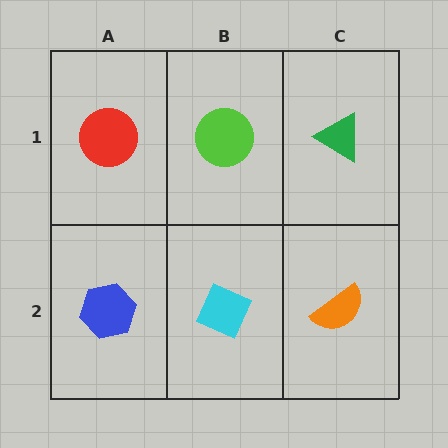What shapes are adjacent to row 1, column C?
An orange semicircle (row 2, column C), a lime circle (row 1, column B).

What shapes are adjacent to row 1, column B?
A cyan diamond (row 2, column B), a red circle (row 1, column A), a green triangle (row 1, column C).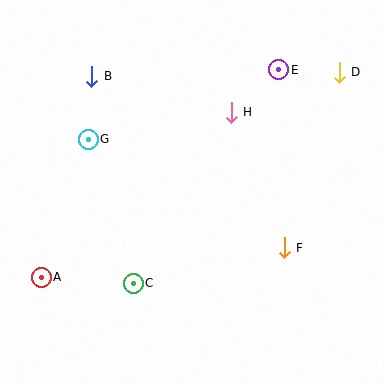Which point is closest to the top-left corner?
Point B is closest to the top-left corner.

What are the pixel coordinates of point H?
Point H is at (231, 112).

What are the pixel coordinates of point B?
Point B is at (92, 76).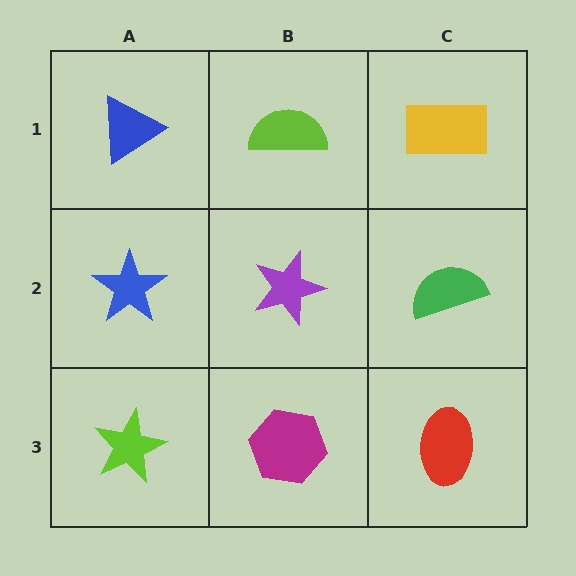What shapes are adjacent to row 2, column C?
A yellow rectangle (row 1, column C), a red ellipse (row 3, column C), a purple star (row 2, column B).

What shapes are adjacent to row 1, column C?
A green semicircle (row 2, column C), a lime semicircle (row 1, column B).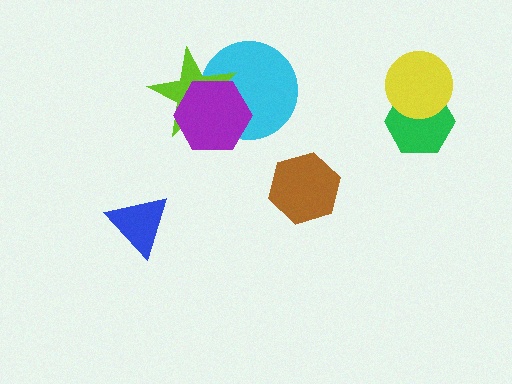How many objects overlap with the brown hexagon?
0 objects overlap with the brown hexagon.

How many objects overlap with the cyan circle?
2 objects overlap with the cyan circle.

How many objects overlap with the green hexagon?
1 object overlaps with the green hexagon.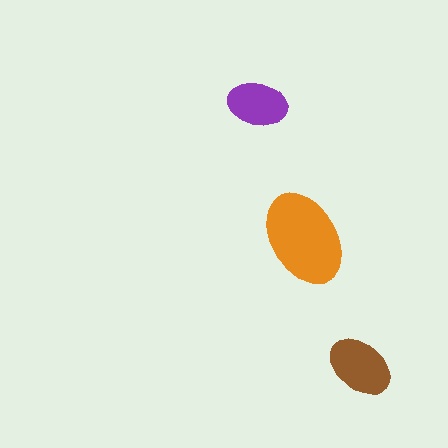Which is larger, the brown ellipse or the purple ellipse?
The brown one.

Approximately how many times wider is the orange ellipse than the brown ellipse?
About 1.5 times wider.